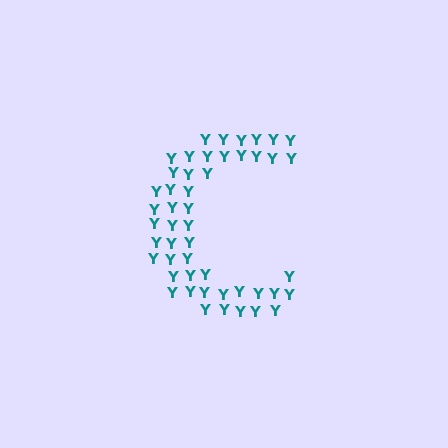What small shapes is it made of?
It is made of small letter Y's.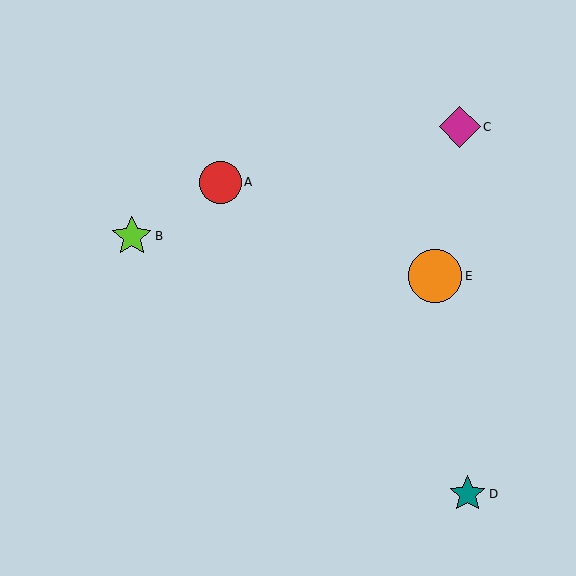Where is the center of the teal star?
The center of the teal star is at (468, 494).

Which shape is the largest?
The orange circle (labeled E) is the largest.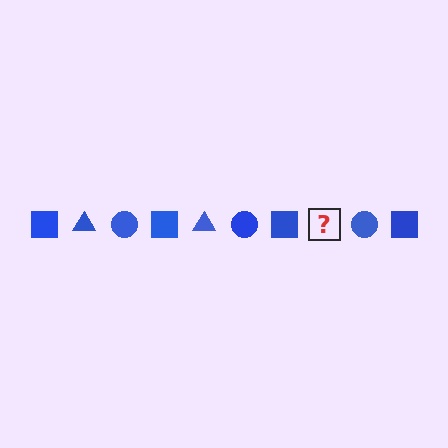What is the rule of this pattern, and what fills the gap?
The rule is that the pattern cycles through square, triangle, circle shapes in blue. The gap should be filled with a blue triangle.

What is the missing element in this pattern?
The missing element is a blue triangle.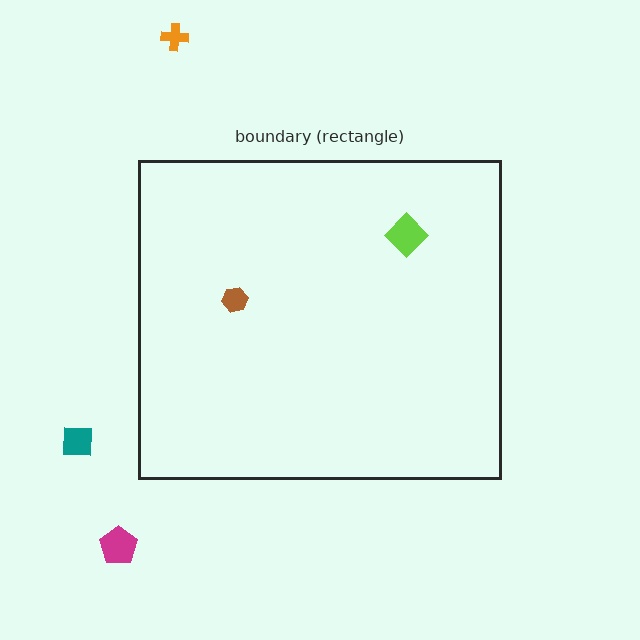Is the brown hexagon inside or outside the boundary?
Inside.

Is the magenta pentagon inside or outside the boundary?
Outside.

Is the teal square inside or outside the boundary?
Outside.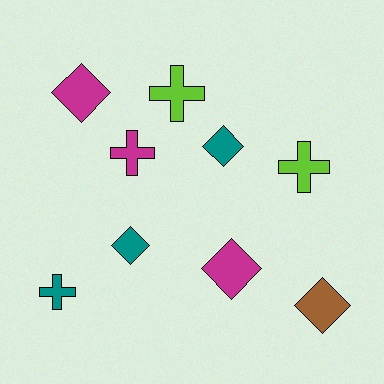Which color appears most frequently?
Teal, with 3 objects.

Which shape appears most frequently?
Diamond, with 5 objects.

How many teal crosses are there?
There is 1 teal cross.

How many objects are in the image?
There are 9 objects.